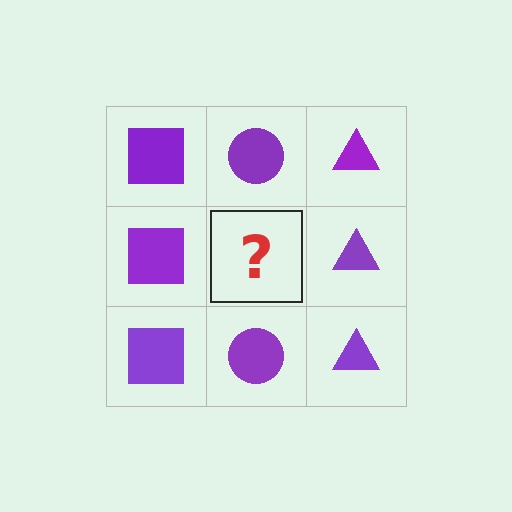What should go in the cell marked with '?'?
The missing cell should contain a purple circle.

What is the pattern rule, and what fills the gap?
The rule is that each column has a consistent shape. The gap should be filled with a purple circle.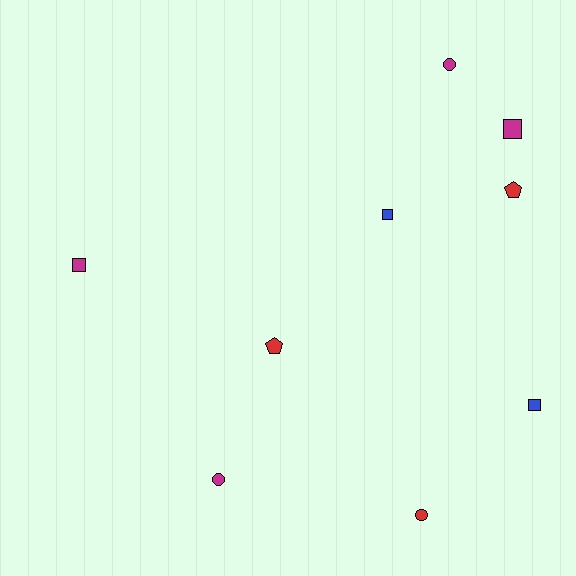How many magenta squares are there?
There are 2 magenta squares.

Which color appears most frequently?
Magenta, with 4 objects.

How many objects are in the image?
There are 9 objects.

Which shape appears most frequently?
Square, with 4 objects.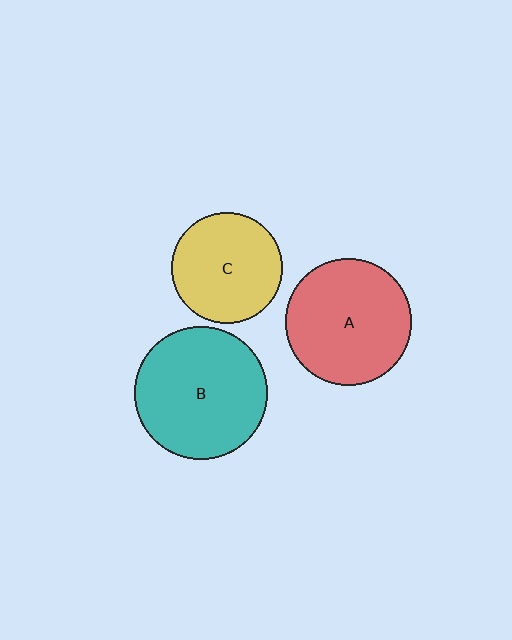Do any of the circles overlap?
No, none of the circles overlap.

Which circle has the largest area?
Circle B (teal).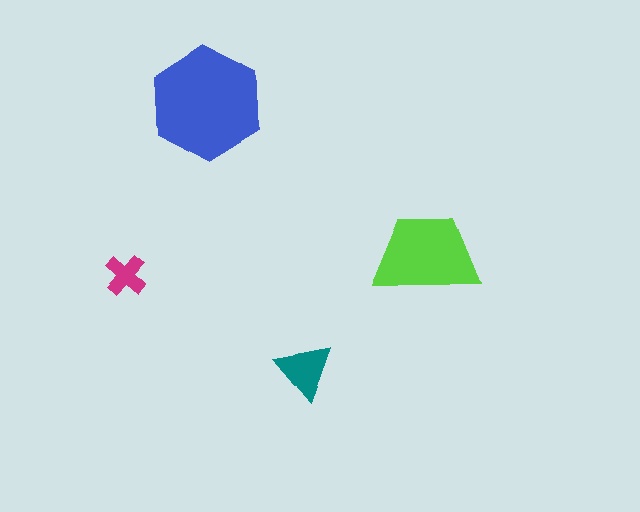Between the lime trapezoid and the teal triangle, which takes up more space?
The lime trapezoid.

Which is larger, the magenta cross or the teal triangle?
The teal triangle.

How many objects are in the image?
There are 4 objects in the image.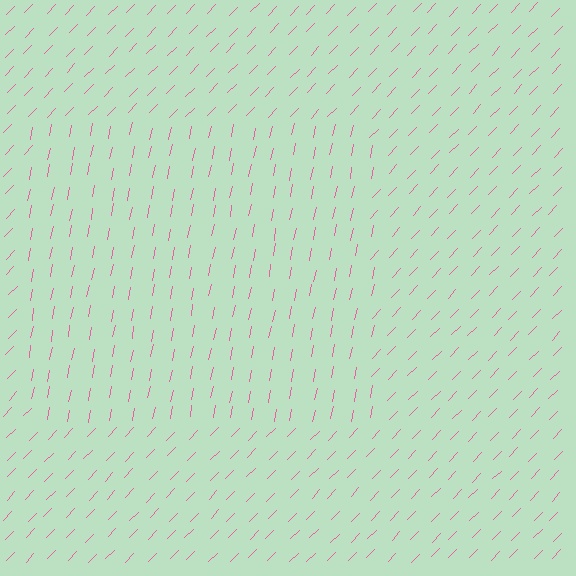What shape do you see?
I see a rectangle.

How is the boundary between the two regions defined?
The boundary is defined purely by a change in line orientation (approximately 32 degrees difference). All lines are the same color and thickness.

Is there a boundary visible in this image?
Yes, there is a texture boundary formed by a change in line orientation.